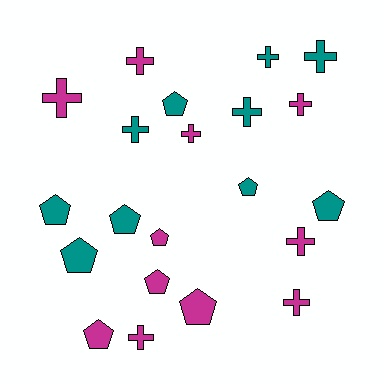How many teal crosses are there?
There are 4 teal crosses.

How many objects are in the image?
There are 21 objects.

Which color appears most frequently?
Magenta, with 11 objects.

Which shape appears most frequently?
Cross, with 11 objects.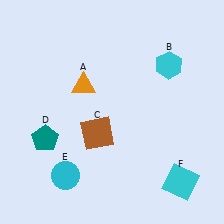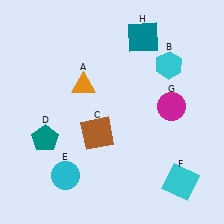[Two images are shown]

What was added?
A magenta circle (G), a teal square (H) were added in Image 2.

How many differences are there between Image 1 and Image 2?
There are 2 differences between the two images.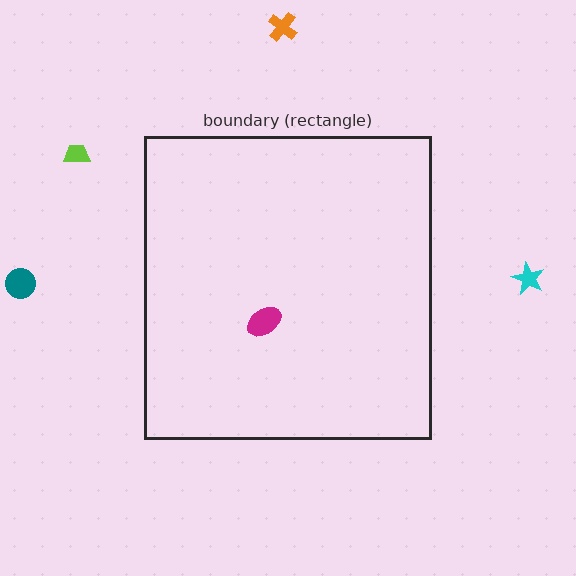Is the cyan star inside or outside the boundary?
Outside.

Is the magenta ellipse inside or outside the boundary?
Inside.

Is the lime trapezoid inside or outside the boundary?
Outside.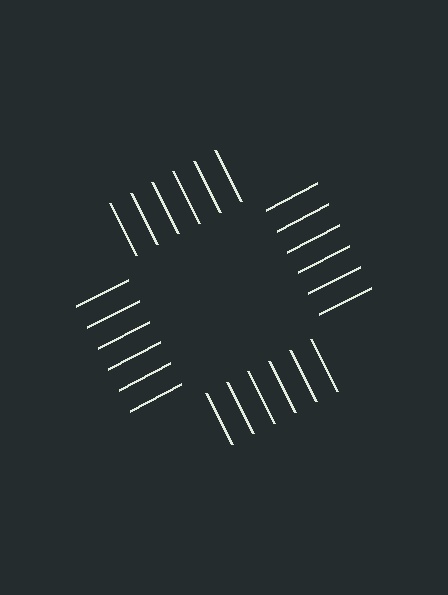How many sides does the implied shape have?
4 sides — the line-ends trace a square.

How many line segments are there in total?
24 — 6 along each of the 4 edges.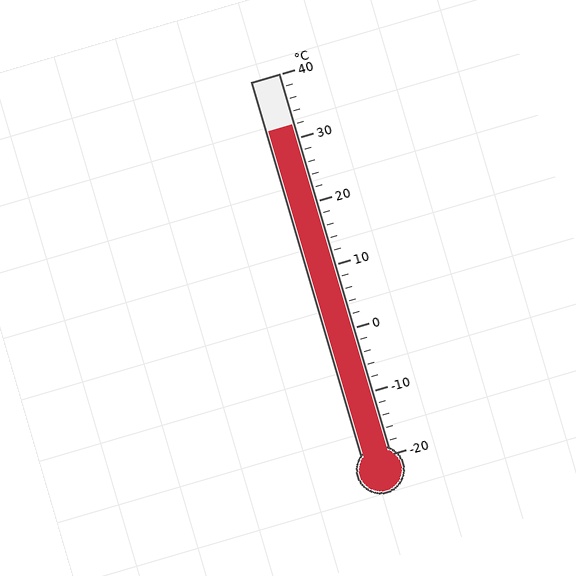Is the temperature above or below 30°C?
The temperature is above 30°C.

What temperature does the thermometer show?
The thermometer shows approximately 32°C.